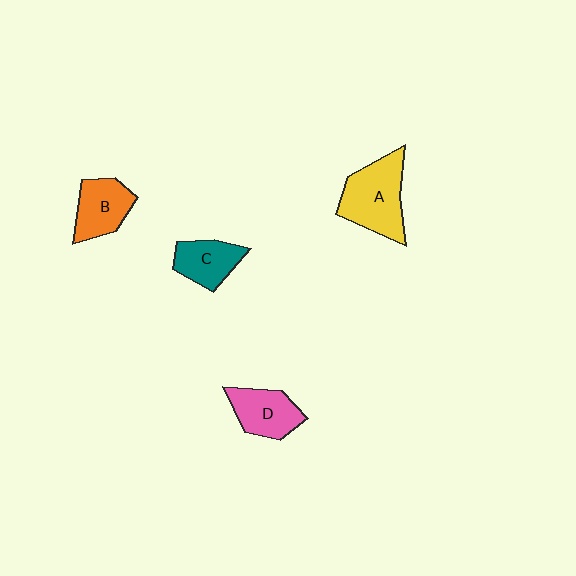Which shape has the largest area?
Shape A (yellow).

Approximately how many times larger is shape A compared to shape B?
Approximately 1.4 times.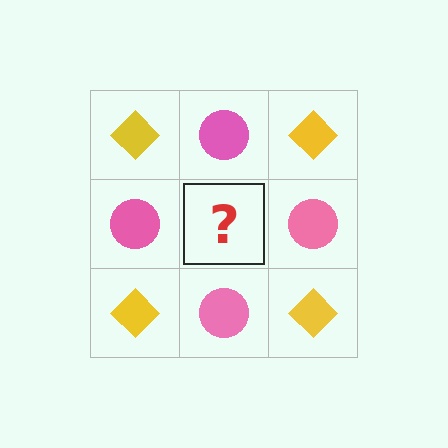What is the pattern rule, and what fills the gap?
The rule is that it alternates yellow diamond and pink circle in a checkerboard pattern. The gap should be filled with a yellow diamond.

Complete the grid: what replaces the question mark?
The question mark should be replaced with a yellow diamond.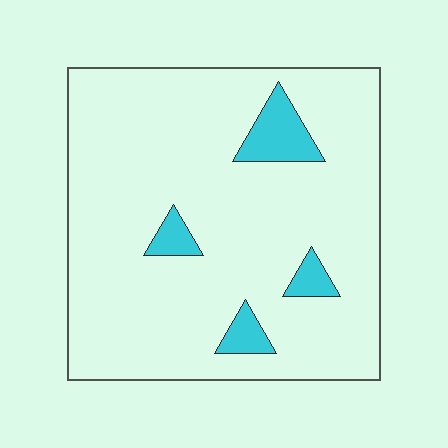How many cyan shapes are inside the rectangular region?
4.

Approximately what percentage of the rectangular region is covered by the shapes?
Approximately 10%.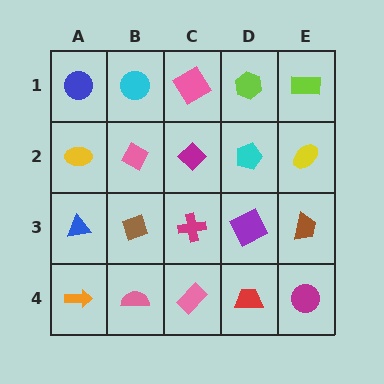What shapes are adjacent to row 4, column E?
A brown trapezoid (row 3, column E), a red trapezoid (row 4, column D).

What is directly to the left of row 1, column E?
A lime hexagon.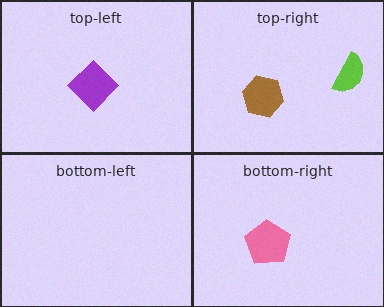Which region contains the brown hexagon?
The top-right region.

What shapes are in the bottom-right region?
The pink pentagon.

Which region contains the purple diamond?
The top-left region.